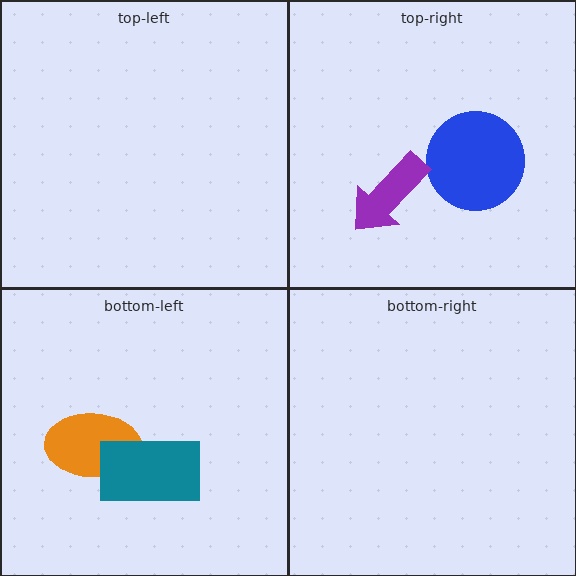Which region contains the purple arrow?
The top-right region.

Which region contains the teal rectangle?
The bottom-left region.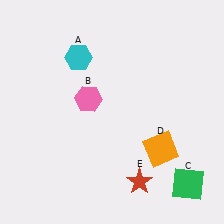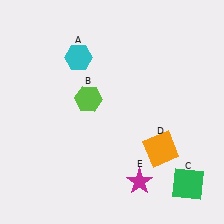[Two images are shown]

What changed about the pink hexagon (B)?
In Image 1, B is pink. In Image 2, it changed to lime.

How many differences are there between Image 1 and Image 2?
There are 2 differences between the two images.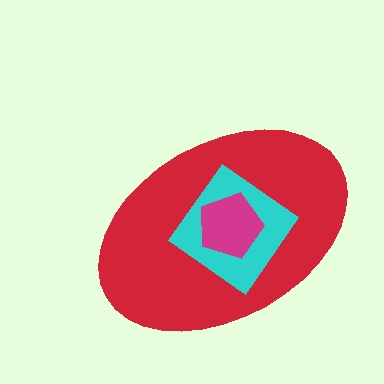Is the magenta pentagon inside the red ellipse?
Yes.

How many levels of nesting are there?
3.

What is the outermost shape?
The red ellipse.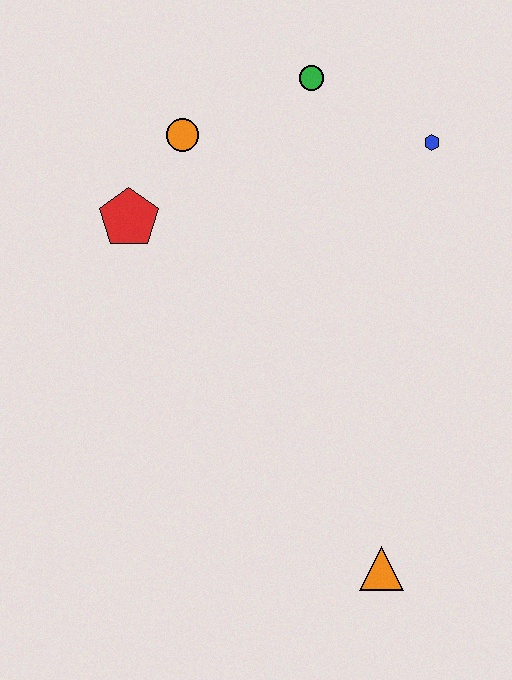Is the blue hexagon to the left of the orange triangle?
No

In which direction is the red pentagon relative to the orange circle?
The red pentagon is below the orange circle.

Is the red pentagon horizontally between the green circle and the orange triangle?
No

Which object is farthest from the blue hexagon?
The orange triangle is farthest from the blue hexagon.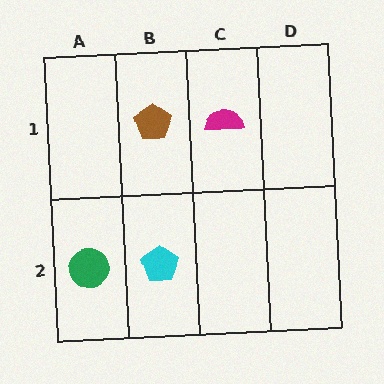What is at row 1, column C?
A magenta semicircle.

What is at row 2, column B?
A cyan pentagon.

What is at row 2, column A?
A green circle.